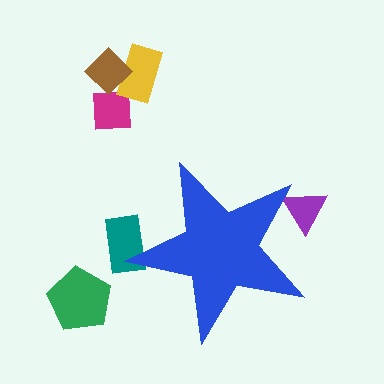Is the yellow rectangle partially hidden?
No, the yellow rectangle is fully visible.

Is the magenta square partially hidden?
No, the magenta square is fully visible.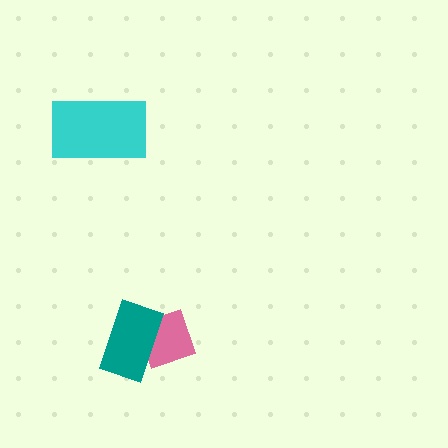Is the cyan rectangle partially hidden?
No, no other shape covers it.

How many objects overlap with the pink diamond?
1 object overlaps with the pink diamond.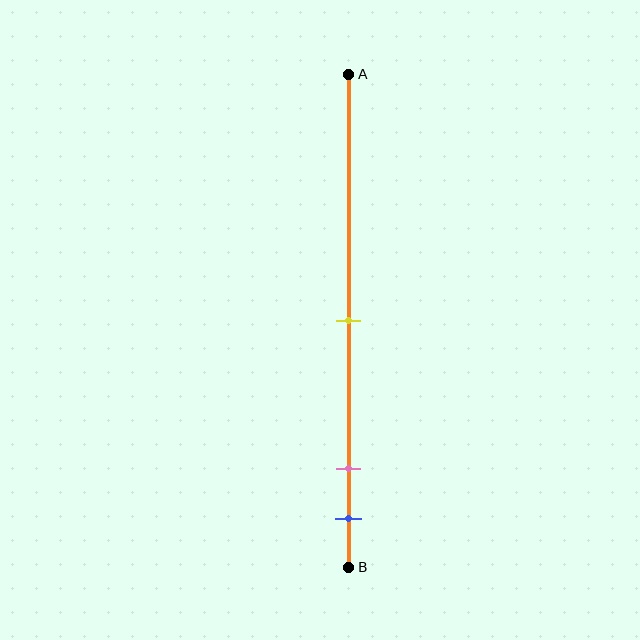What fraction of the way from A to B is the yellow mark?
The yellow mark is approximately 50% (0.5) of the way from A to B.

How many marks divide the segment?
There are 3 marks dividing the segment.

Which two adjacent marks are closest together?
The pink and blue marks are the closest adjacent pair.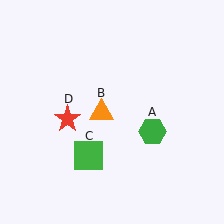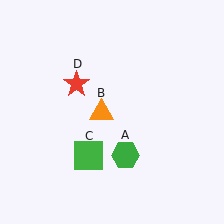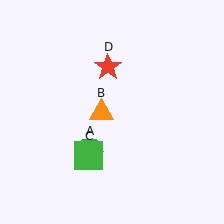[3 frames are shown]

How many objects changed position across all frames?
2 objects changed position: green hexagon (object A), red star (object D).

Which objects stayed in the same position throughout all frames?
Orange triangle (object B) and green square (object C) remained stationary.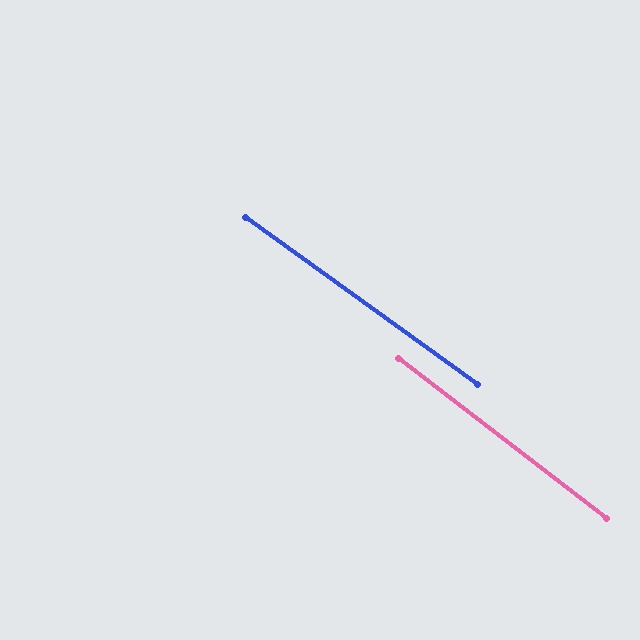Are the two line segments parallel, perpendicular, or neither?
Parallel — their directions differ by only 1.9°.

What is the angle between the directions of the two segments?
Approximately 2 degrees.